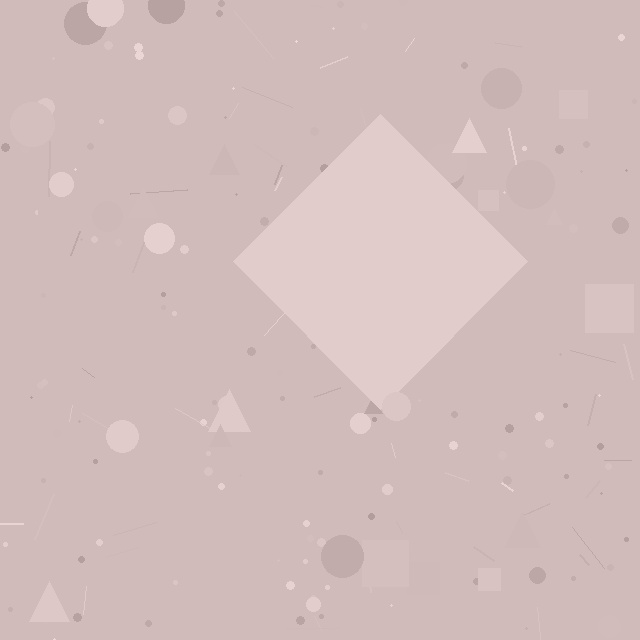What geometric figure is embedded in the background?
A diamond is embedded in the background.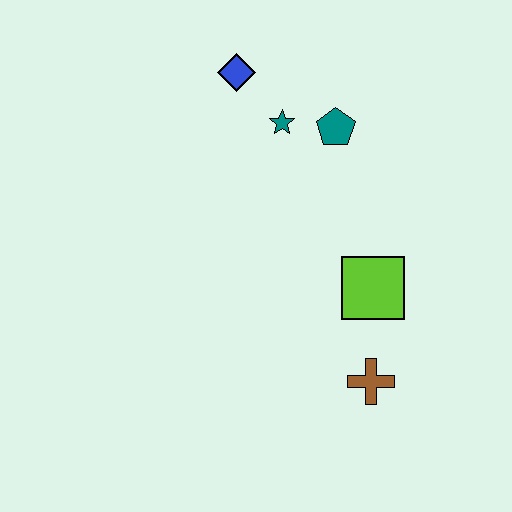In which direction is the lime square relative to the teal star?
The lime square is below the teal star.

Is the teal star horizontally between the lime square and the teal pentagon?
No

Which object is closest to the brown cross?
The lime square is closest to the brown cross.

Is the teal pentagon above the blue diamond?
No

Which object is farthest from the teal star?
The brown cross is farthest from the teal star.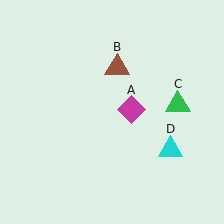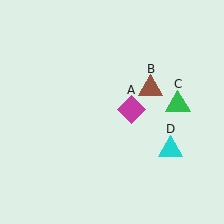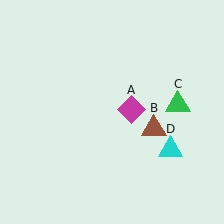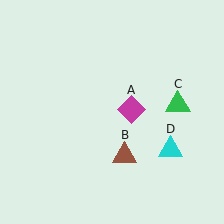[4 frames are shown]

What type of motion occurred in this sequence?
The brown triangle (object B) rotated clockwise around the center of the scene.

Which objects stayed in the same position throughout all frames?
Magenta diamond (object A) and green triangle (object C) and cyan triangle (object D) remained stationary.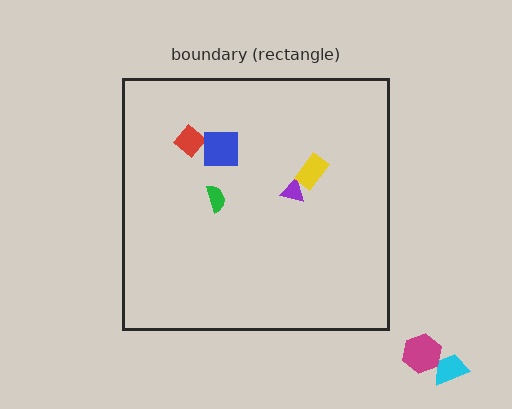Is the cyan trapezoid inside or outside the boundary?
Outside.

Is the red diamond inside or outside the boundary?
Inside.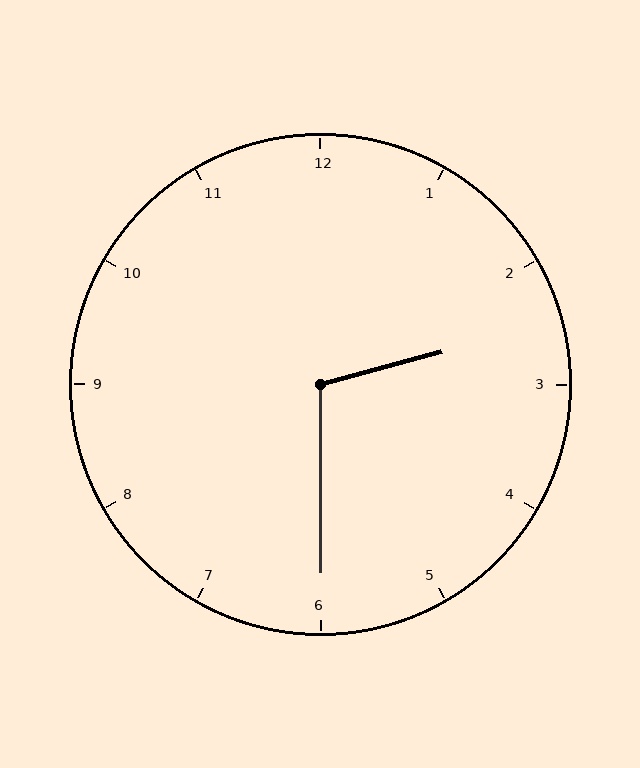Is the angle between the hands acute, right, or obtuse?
It is obtuse.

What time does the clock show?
2:30.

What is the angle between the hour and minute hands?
Approximately 105 degrees.